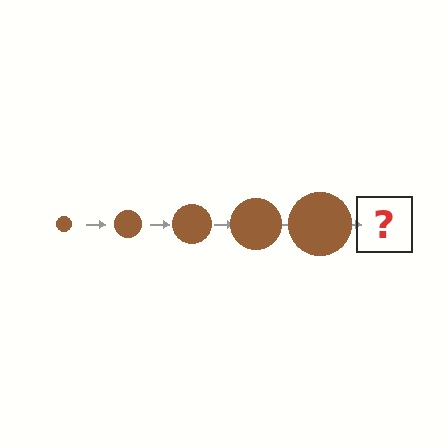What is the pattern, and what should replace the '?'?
The pattern is that the circle gets progressively larger each step. The '?' should be a brown circle, larger than the previous one.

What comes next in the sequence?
The next element should be a brown circle, larger than the previous one.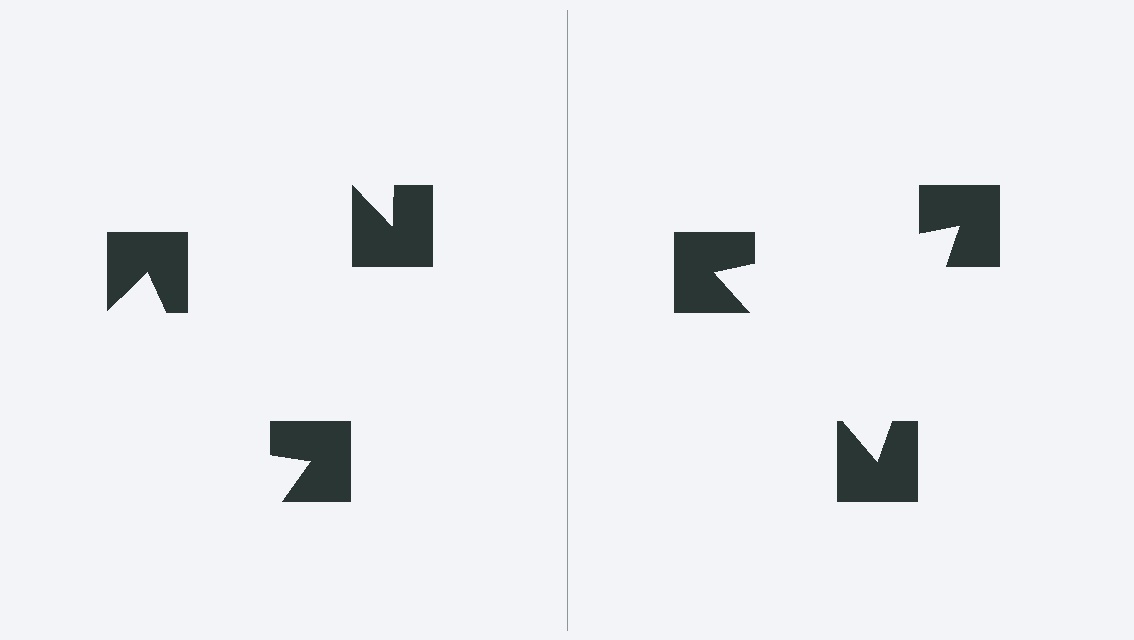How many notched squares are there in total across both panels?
6 — 3 on each side.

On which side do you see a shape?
An illusory triangle appears on the right side. On the left side the wedge cuts are rotated, so no coherent shape forms.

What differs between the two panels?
The notched squares are positioned identically on both sides; only the wedge orientations differ. On the right they align to a triangle; on the left they are misaligned.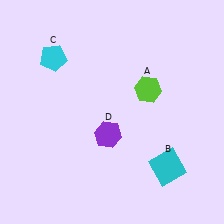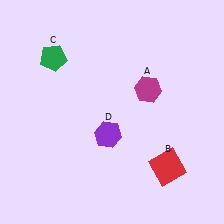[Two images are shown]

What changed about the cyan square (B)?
In Image 1, B is cyan. In Image 2, it changed to red.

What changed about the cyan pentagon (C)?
In Image 1, C is cyan. In Image 2, it changed to green.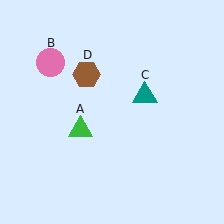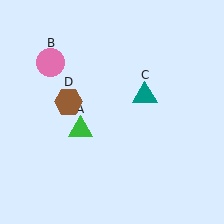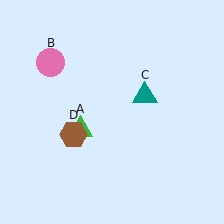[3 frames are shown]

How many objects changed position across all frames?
1 object changed position: brown hexagon (object D).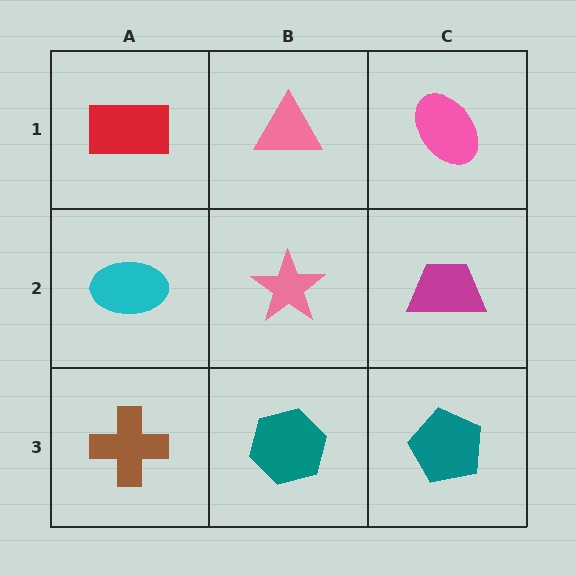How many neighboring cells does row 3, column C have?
2.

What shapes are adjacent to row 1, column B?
A pink star (row 2, column B), a red rectangle (row 1, column A), a pink ellipse (row 1, column C).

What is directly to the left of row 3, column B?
A brown cross.